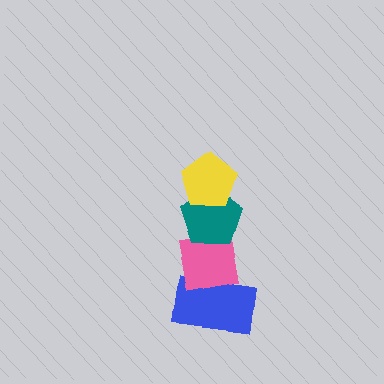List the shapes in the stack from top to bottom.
From top to bottom: the yellow pentagon, the teal pentagon, the pink square, the blue rectangle.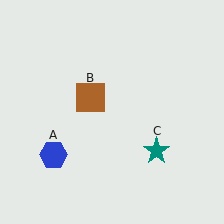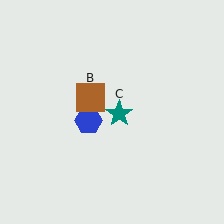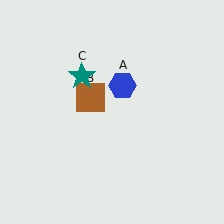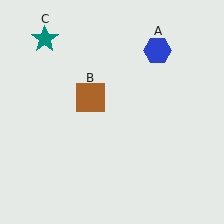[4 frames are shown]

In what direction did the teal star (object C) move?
The teal star (object C) moved up and to the left.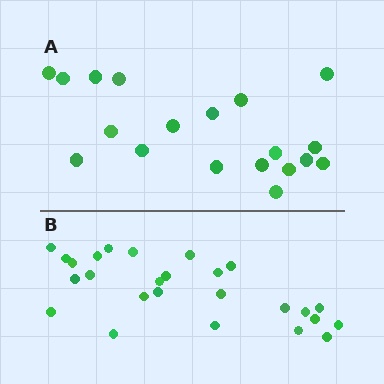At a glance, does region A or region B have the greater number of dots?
Region B (the bottom region) has more dots.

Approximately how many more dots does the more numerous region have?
Region B has roughly 8 or so more dots than region A.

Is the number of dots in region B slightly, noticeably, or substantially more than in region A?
Region B has noticeably more, but not dramatically so. The ratio is roughly 1.4 to 1.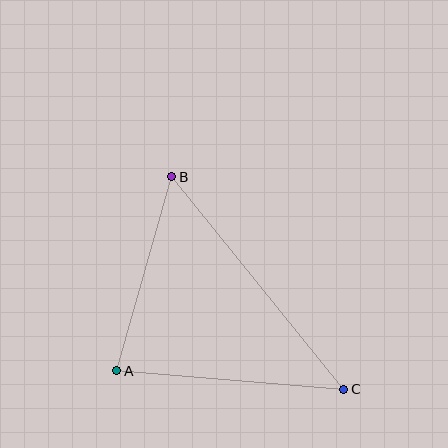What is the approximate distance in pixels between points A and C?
The distance between A and C is approximately 228 pixels.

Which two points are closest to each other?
Points A and B are closest to each other.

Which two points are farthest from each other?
Points B and C are farthest from each other.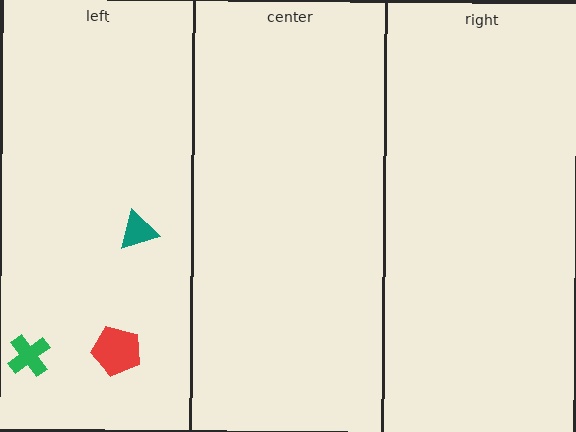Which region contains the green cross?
The left region.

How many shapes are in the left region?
3.